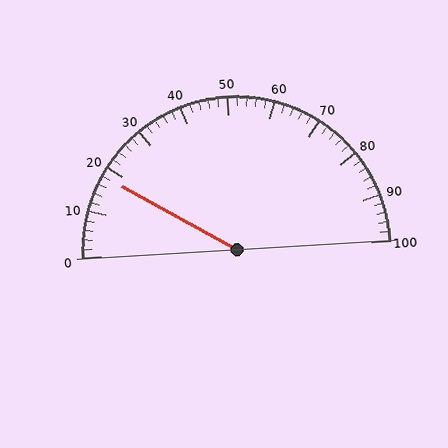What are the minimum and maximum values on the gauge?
The gauge ranges from 0 to 100.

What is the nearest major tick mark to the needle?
The nearest major tick mark is 20.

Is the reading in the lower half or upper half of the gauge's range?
The reading is in the lower half of the range (0 to 100).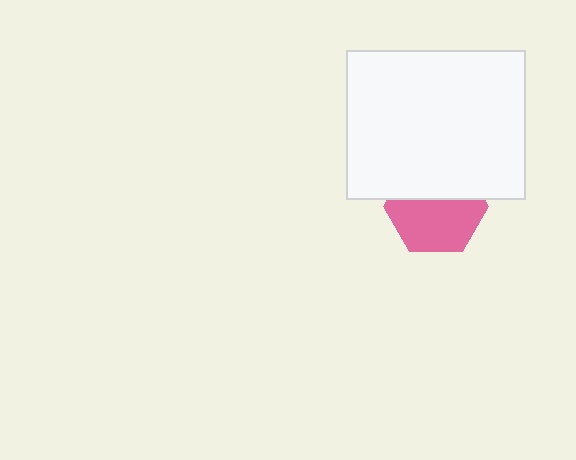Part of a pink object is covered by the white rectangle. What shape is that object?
It is a hexagon.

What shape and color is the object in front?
The object in front is a white rectangle.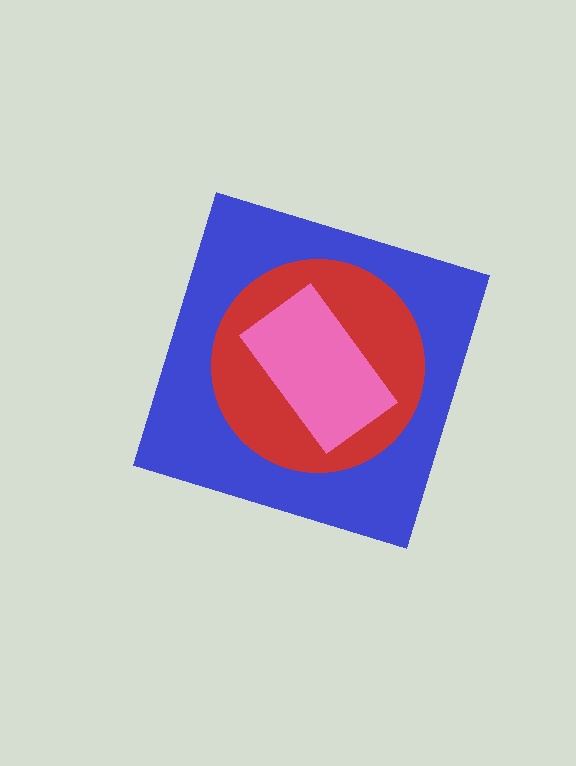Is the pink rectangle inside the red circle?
Yes.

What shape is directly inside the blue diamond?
The red circle.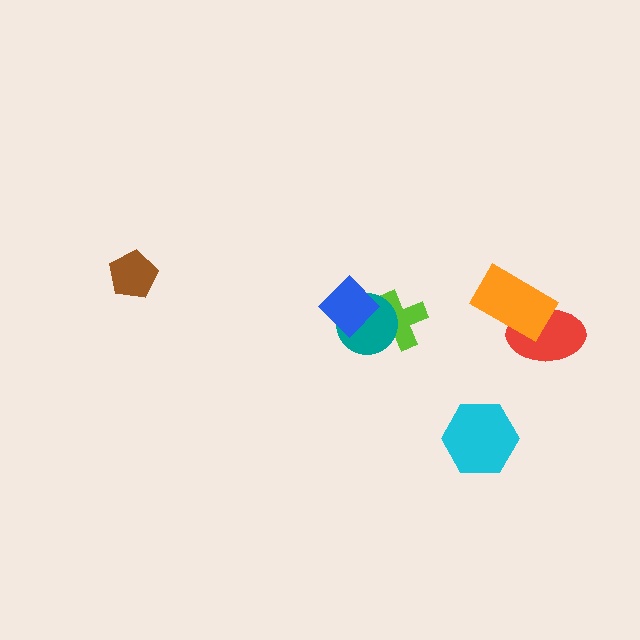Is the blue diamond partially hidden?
No, no other shape covers it.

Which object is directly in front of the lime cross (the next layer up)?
The teal circle is directly in front of the lime cross.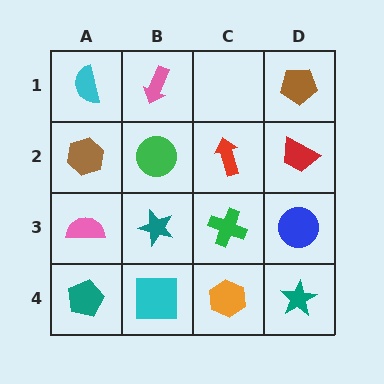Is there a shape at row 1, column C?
No, that cell is empty.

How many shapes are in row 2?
4 shapes.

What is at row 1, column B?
A pink arrow.